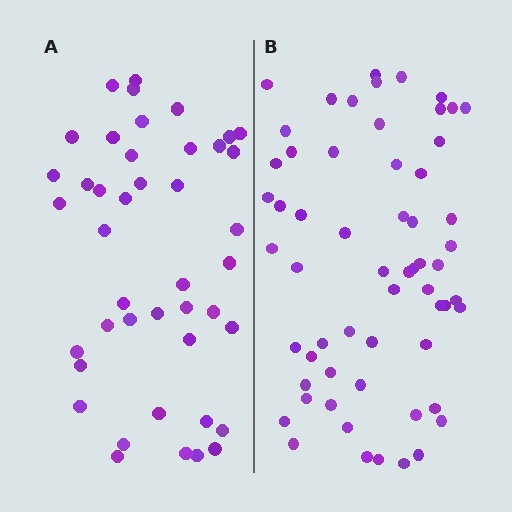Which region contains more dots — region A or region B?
Region B (the right region) has more dots.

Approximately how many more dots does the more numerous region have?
Region B has approximately 15 more dots than region A.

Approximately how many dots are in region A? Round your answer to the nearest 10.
About 40 dots. (The exact count is 43, which rounds to 40.)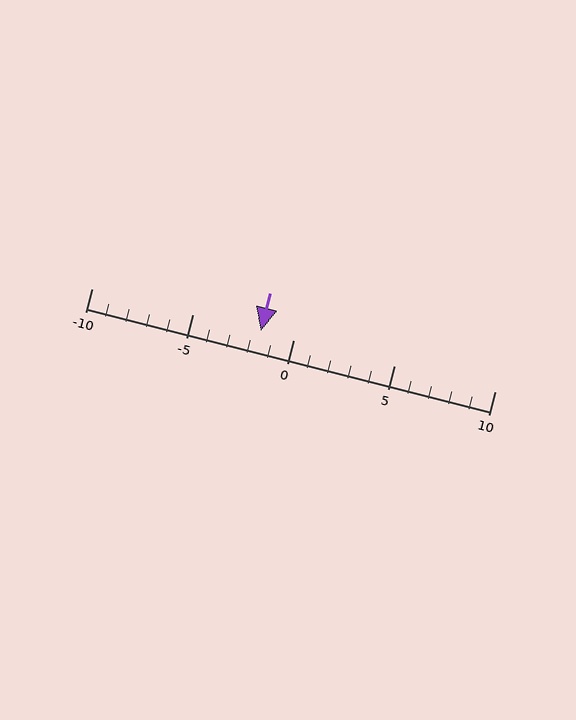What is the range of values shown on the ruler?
The ruler shows values from -10 to 10.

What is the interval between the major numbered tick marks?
The major tick marks are spaced 5 units apart.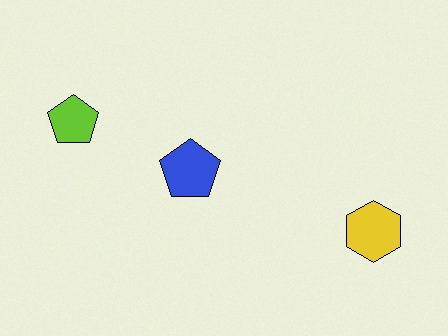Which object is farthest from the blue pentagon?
The yellow hexagon is farthest from the blue pentagon.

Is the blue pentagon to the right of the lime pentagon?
Yes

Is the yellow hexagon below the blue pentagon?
Yes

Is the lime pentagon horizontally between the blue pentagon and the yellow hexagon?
No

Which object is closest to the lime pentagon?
The blue pentagon is closest to the lime pentagon.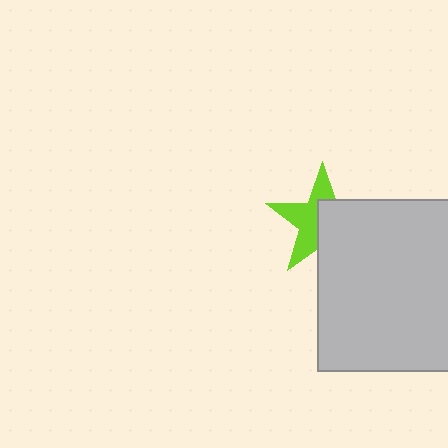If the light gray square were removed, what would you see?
You would see the complete lime star.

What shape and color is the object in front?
The object in front is a light gray square.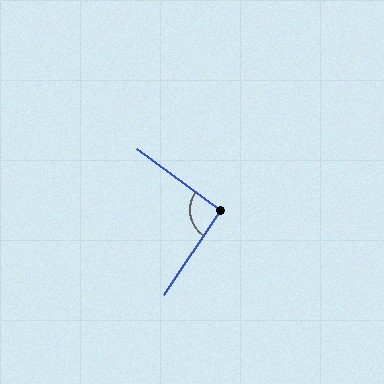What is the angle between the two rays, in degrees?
Approximately 93 degrees.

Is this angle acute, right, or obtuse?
It is approximately a right angle.